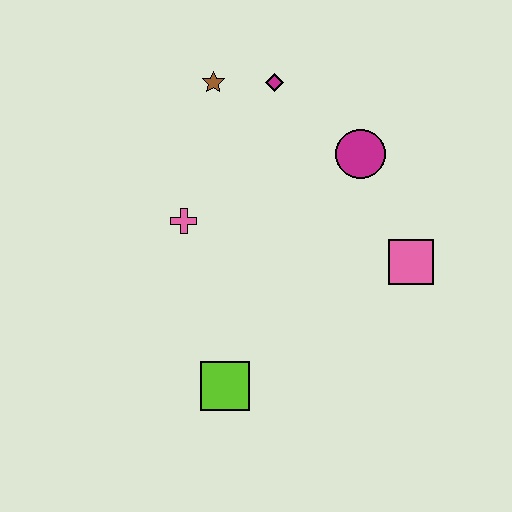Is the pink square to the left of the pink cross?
No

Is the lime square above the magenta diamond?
No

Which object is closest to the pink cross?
The brown star is closest to the pink cross.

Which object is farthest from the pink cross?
The pink square is farthest from the pink cross.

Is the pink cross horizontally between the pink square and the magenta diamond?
No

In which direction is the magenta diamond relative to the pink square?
The magenta diamond is above the pink square.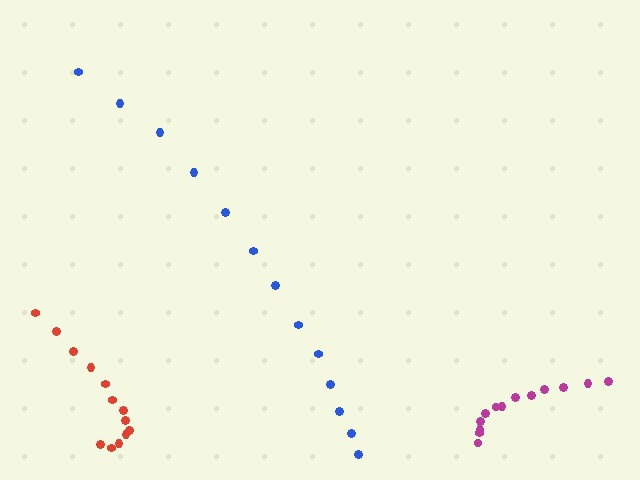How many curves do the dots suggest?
There are 3 distinct paths.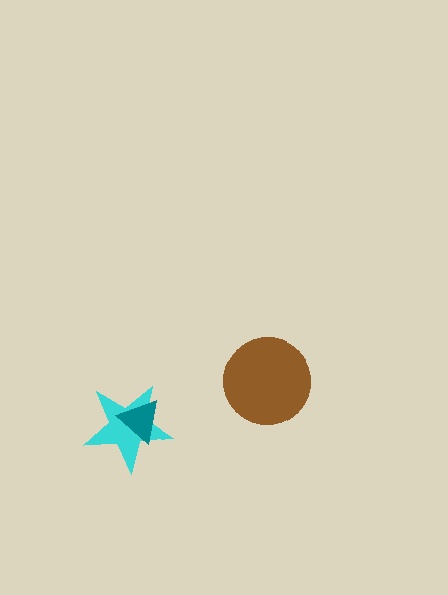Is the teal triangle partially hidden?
No, no other shape covers it.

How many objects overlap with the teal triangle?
1 object overlaps with the teal triangle.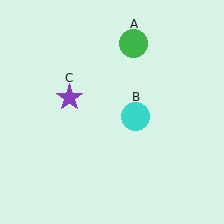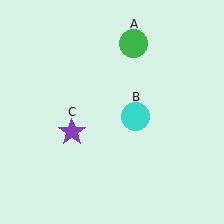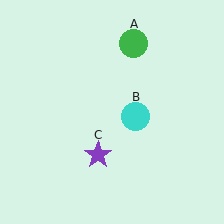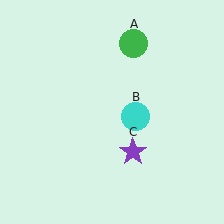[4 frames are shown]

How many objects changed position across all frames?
1 object changed position: purple star (object C).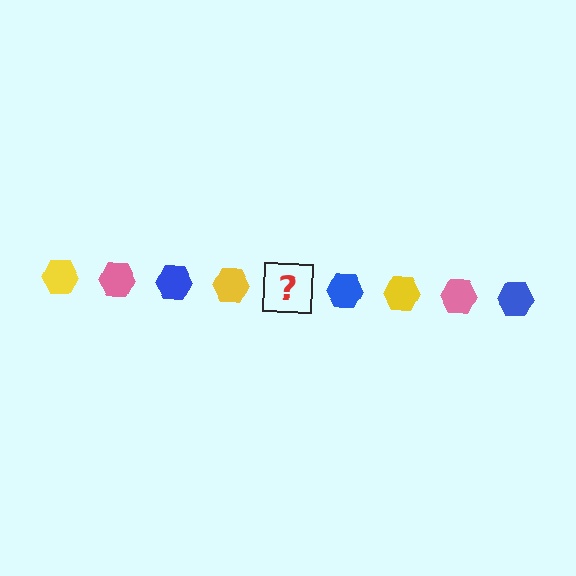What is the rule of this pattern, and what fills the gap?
The rule is that the pattern cycles through yellow, pink, blue hexagons. The gap should be filled with a pink hexagon.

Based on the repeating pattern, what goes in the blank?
The blank should be a pink hexagon.